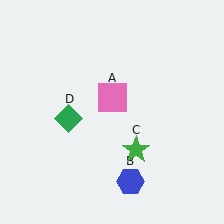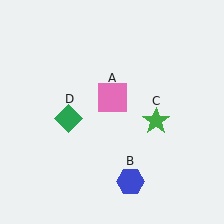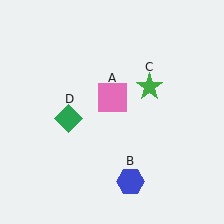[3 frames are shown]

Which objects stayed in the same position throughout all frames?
Pink square (object A) and blue hexagon (object B) and green diamond (object D) remained stationary.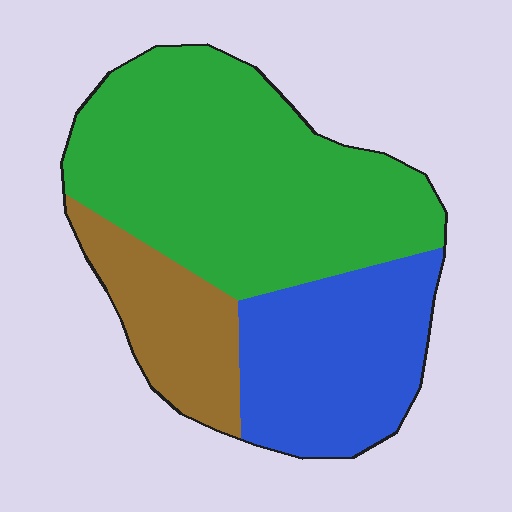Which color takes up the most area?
Green, at roughly 55%.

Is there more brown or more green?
Green.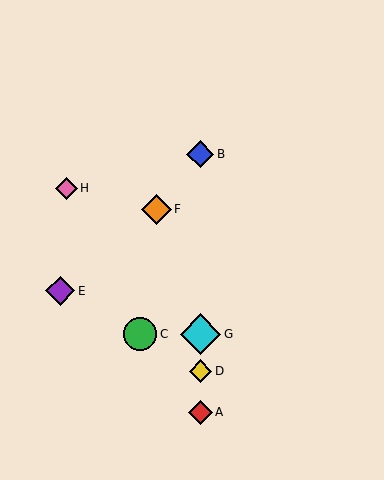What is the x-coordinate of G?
Object G is at x≈200.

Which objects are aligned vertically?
Objects A, B, D, G are aligned vertically.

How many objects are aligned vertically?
4 objects (A, B, D, G) are aligned vertically.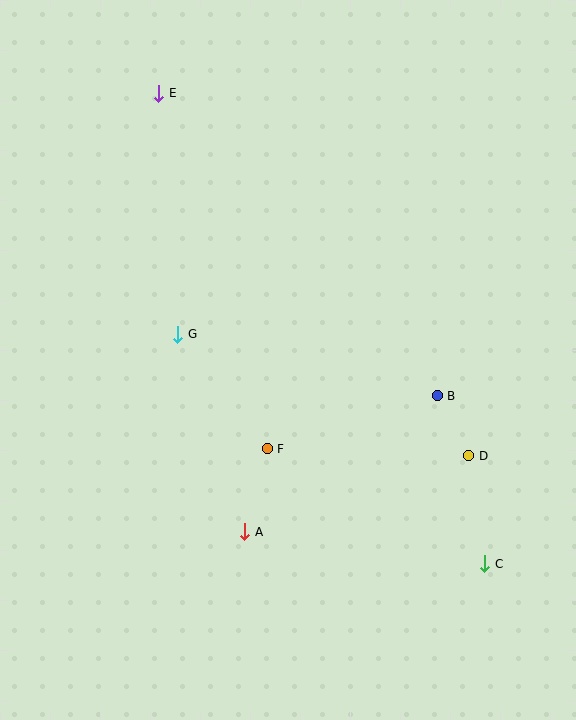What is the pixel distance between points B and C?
The distance between B and C is 175 pixels.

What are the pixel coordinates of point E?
Point E is at (159, 93).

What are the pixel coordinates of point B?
Point B is at (437, 396).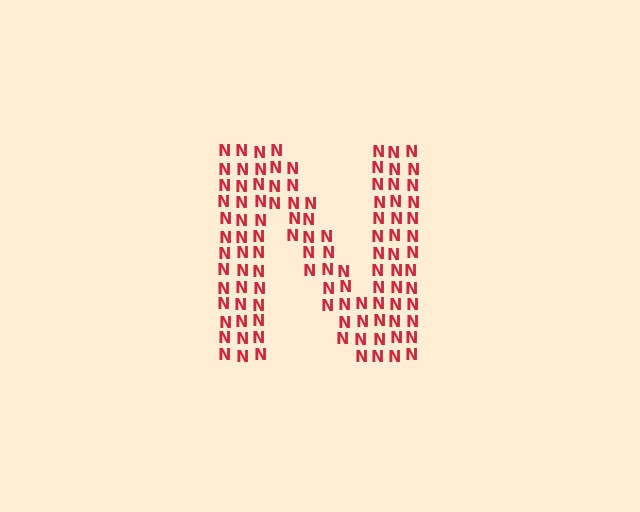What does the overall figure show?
The overall figure shows the letter N.